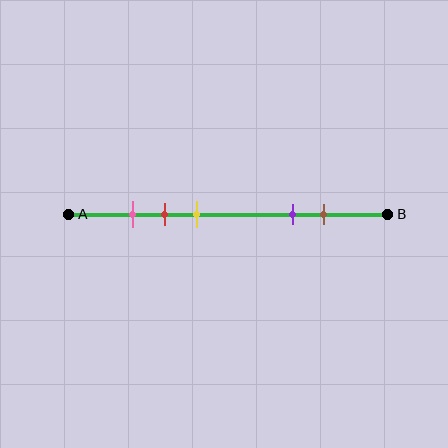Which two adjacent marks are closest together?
The pink and red marks are the closest adjacent pair.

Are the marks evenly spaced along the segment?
No, the marks are not evenly spaced.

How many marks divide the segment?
There are 5 marks dividing the segment.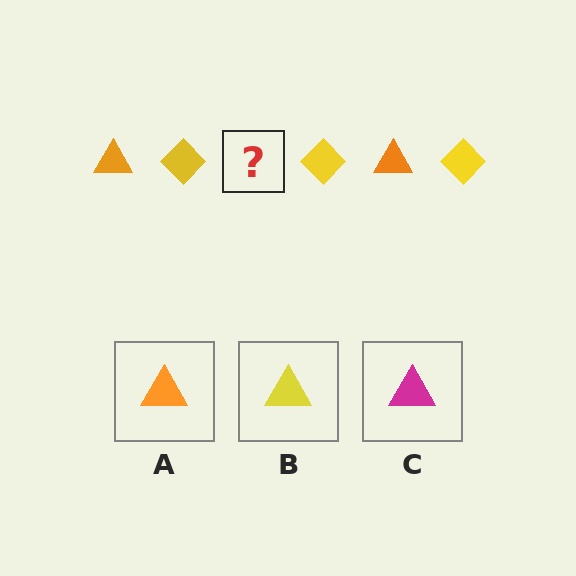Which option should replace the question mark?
Option A.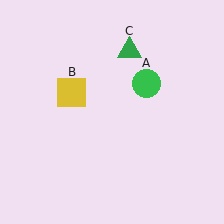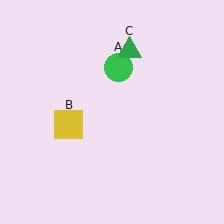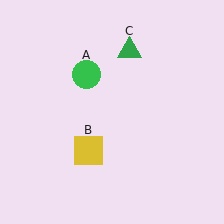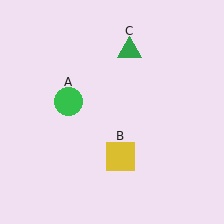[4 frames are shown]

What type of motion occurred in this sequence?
The green circle (object A), yellow square (object B) rotated counterclockwise around the center of the scene.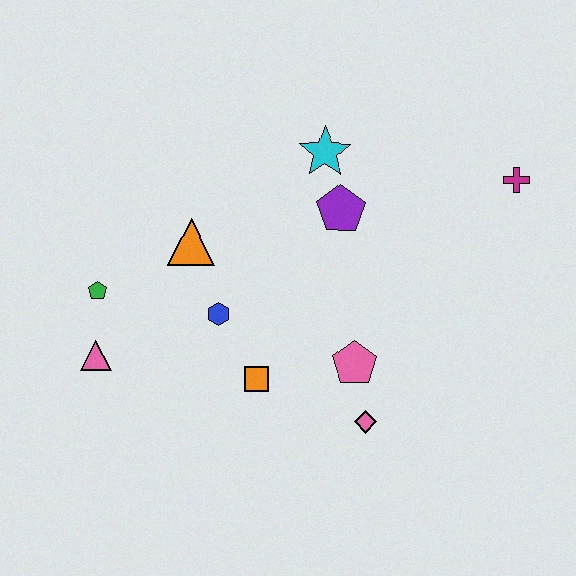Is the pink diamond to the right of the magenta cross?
No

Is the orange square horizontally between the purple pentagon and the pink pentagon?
No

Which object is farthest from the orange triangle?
The magenta cross is farthest from the orange triangle.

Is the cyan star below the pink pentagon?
No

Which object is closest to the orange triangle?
The blue hexagon is closest to the orange triangle.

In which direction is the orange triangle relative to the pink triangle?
The orange triangle is above the pink triangle.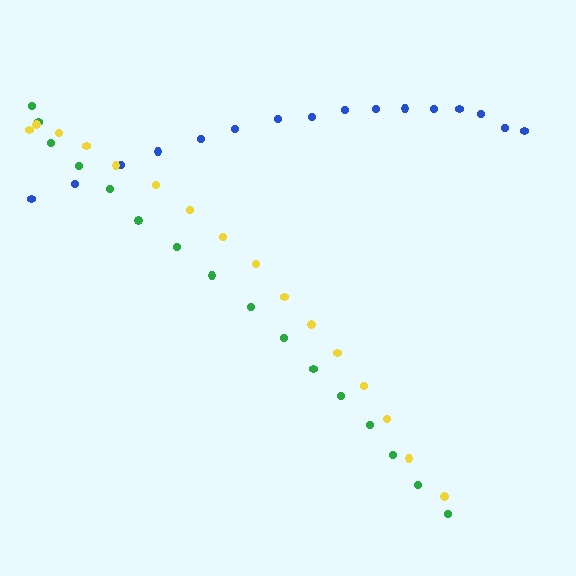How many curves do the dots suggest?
There are 3 distinct paths.